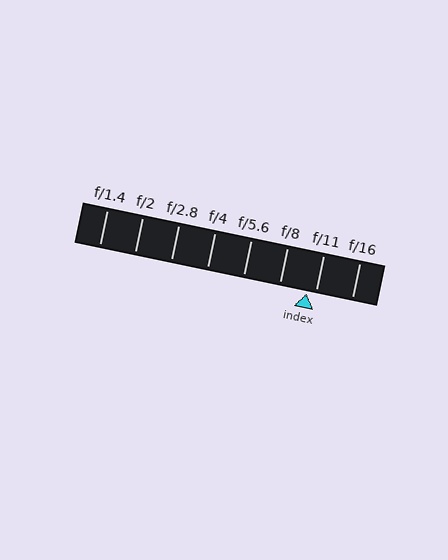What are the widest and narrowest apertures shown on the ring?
The widest aperture shown is f/1.4 and the narrowest is f/16.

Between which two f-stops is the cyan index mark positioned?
The index mark is between f/8 and f/11.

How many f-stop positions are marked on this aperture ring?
There are 8 f-stop positions marked.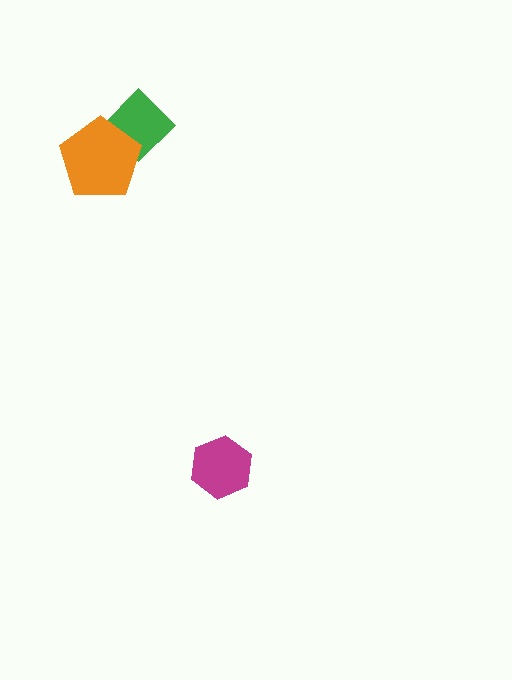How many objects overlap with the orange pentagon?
1 object overlaps with the orange pentagon.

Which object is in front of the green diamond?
The orange pentagon is in front of the green diamond.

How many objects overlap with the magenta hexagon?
0 objects overlap with the magenta hexagon.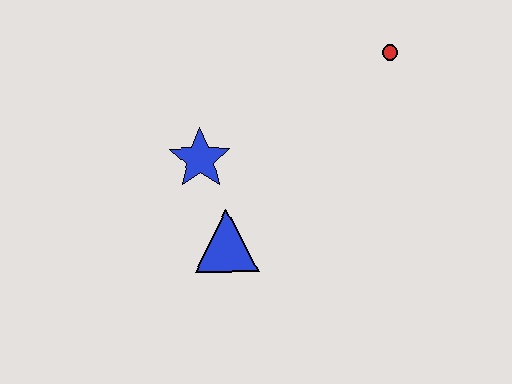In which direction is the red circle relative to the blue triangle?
The red circle is above the blue triangle.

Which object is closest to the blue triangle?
The blue star is closest to the blue triangle.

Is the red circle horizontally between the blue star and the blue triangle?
No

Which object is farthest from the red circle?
The blue triangle is farthest from the red circle.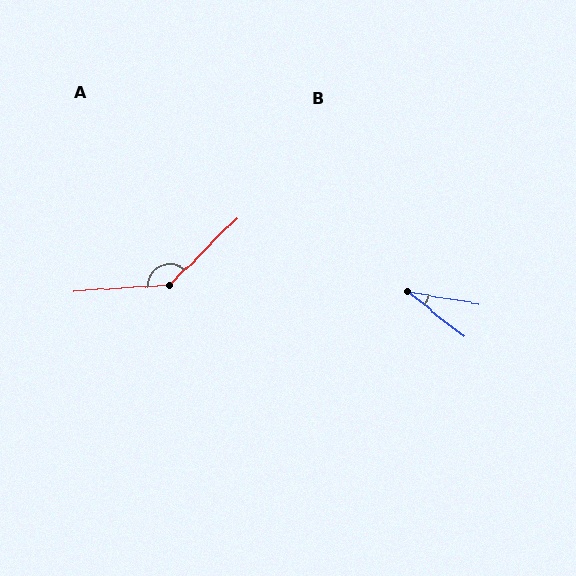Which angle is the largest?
A, at approximately 139 degrees.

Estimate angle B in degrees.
Approximately 29 degrees.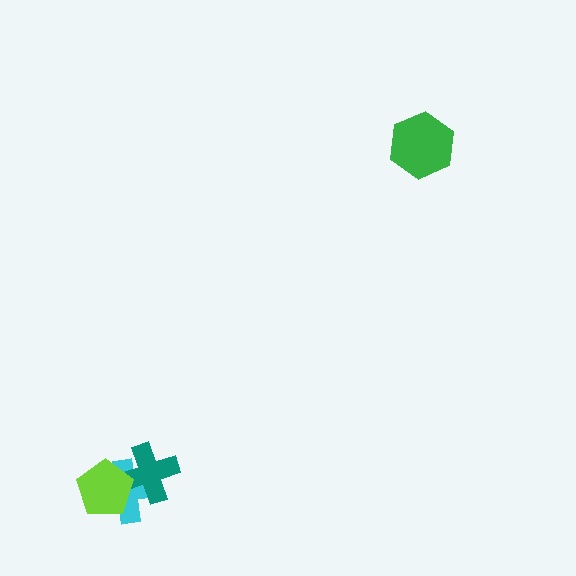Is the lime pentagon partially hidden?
No, no other shape covers it.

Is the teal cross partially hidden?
Yes, it is partially covered by another shape.